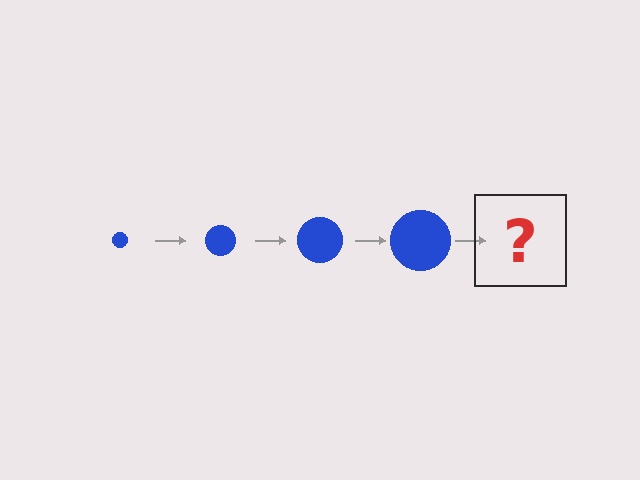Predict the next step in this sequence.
The next step is a blue circle, larger than the previous one.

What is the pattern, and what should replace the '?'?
The pattern is that the circle gets progressively larger each step. The '?' should be a blue circle, larger than the previous one.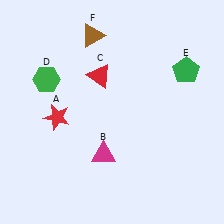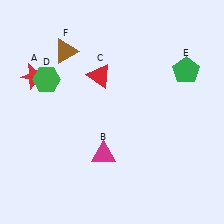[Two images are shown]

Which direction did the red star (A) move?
The red star (A) moved up.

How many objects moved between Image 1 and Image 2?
2 objects moved between the two images.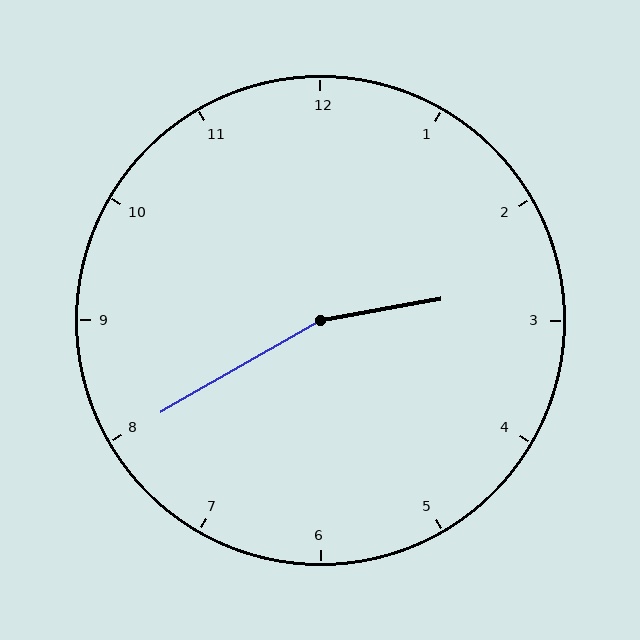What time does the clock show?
2:40.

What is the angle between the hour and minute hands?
Approximately 160 degrees.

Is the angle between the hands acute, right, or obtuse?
It is obtuse.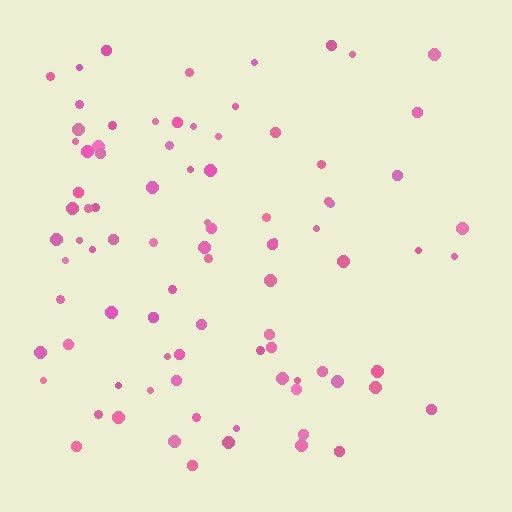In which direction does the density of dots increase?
From right to left, with the left side densest.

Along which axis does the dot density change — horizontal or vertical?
Horizontal.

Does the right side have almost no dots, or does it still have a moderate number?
Still a moderate number, just noticeably fewer than the left.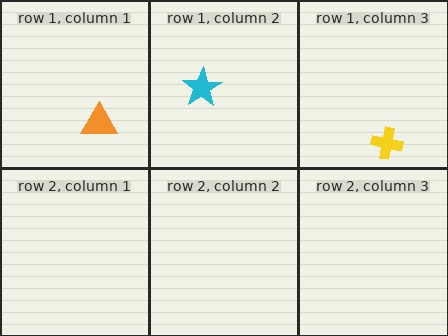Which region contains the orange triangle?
The row 1, column 1 region.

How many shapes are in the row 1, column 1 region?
1.